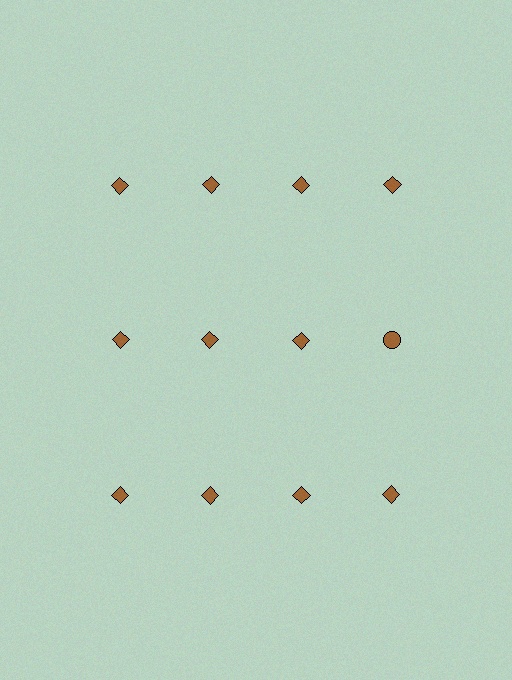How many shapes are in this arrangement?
There are 12 shapes arranged in a grid pattern.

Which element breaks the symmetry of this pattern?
The brown circle in the second row, second from right column breaks the symmetry. All other shapes are brown diamonds.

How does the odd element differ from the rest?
It has a different shape: circle instead of diamond.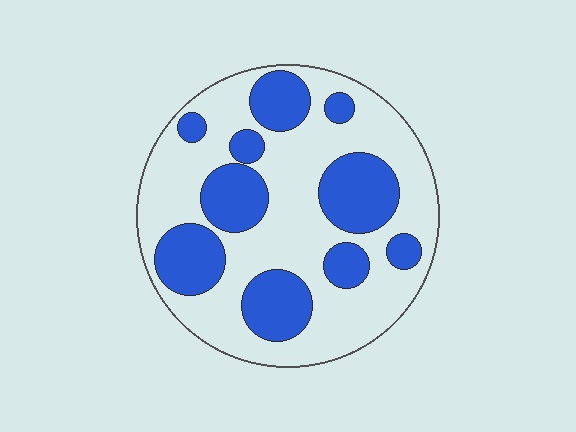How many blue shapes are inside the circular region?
10.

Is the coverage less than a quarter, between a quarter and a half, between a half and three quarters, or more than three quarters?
Between a quarter and a half.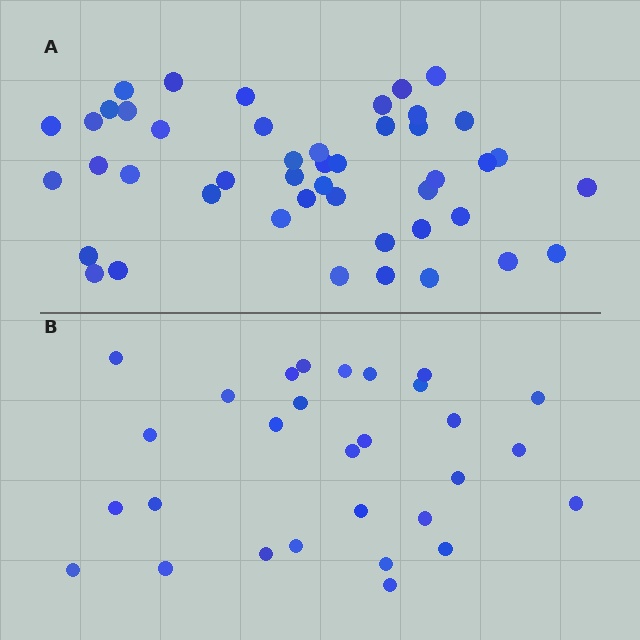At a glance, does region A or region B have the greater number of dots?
Region A (the top region) has more dots.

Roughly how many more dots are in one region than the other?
Region A has approximately 15 more dots than region B.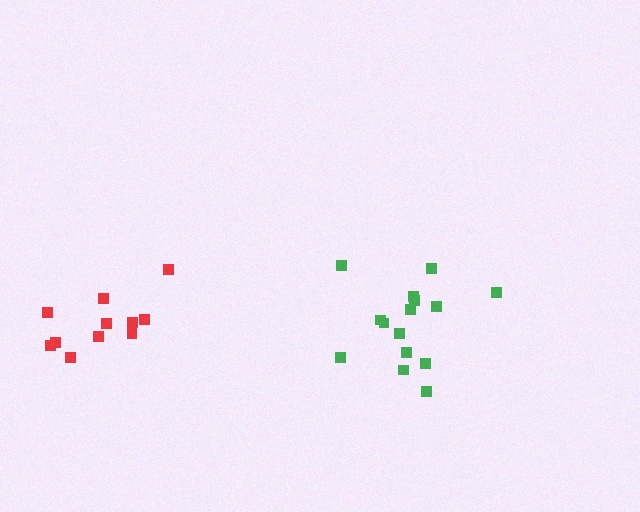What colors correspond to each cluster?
The clusters are colored: red, green.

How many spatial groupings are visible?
There are 2 spatial groupings.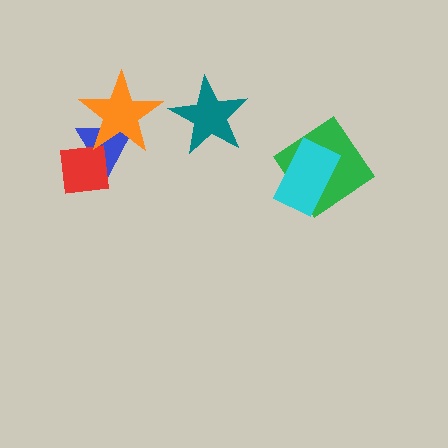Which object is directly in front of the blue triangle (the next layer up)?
The red square is directly in front of the blue triangle.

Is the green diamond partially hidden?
Yes, it is partially covered by another shape.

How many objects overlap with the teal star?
0 objects overlap with the teal star.